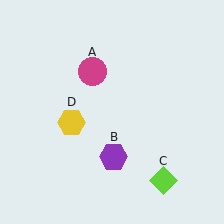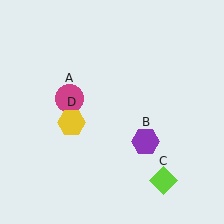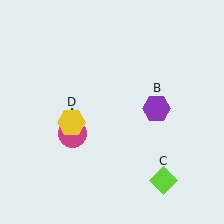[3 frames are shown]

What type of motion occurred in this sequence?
The magenta circle (object A), purple hexagon (object B) rotated counterclockwise around the center of the scene.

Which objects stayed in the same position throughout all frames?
Lime diamond (object C) and yellow hexagon (object D) remained stationary.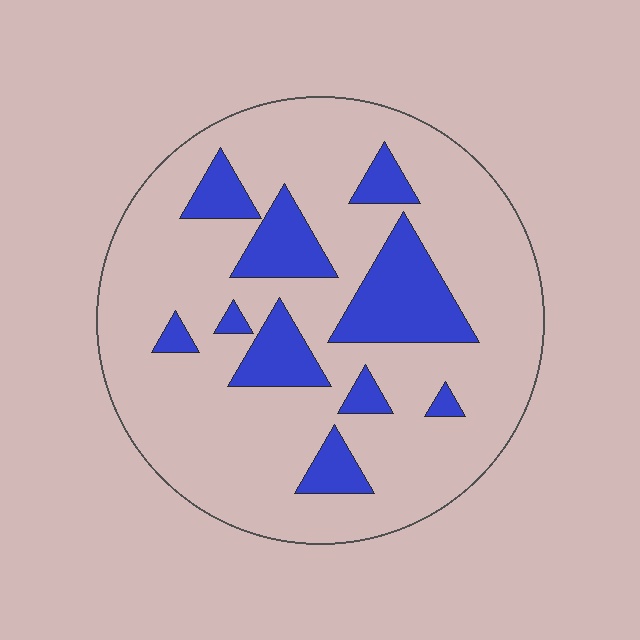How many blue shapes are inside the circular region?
10.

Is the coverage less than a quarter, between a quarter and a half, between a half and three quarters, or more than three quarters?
Less than a quarter.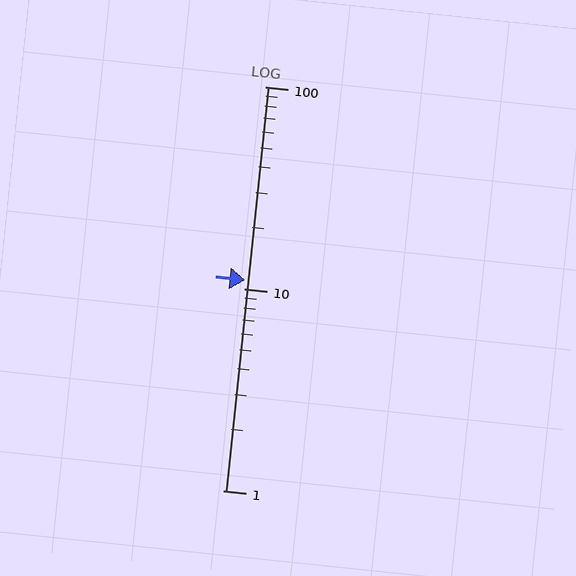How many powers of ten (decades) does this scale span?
The scale spans 2 decades, from 1 to 100.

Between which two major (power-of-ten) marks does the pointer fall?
The pointer is between 10 and 100.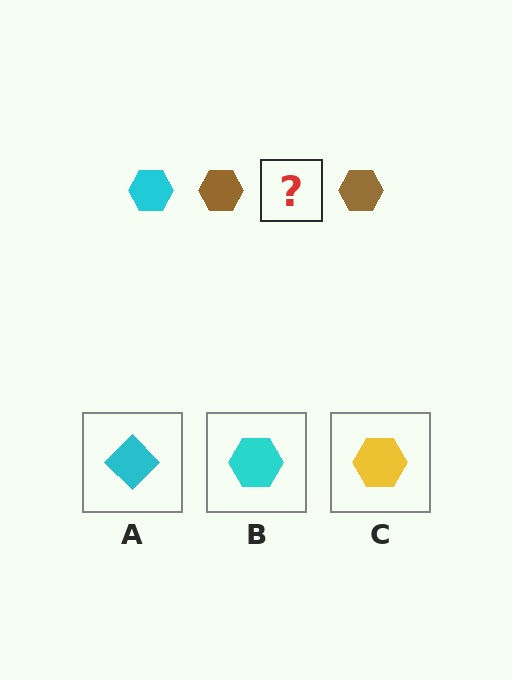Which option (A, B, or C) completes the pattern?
B.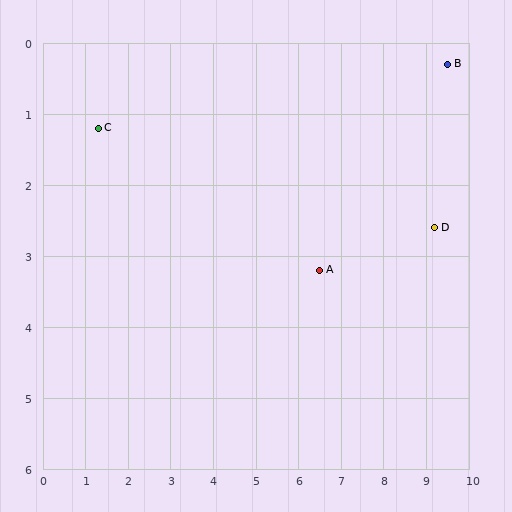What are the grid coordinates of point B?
Point B is at approximately (9.5, 0.3).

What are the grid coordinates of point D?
Point D is at approximately (9.2, 2.6).